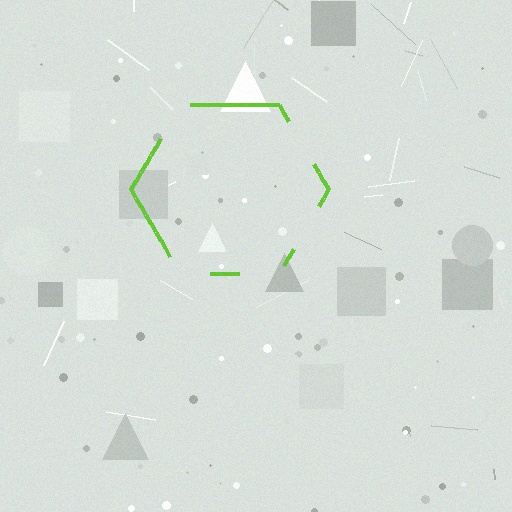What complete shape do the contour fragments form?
The contour fragments form a hexagon.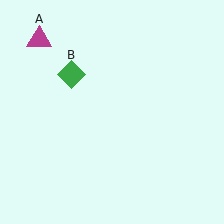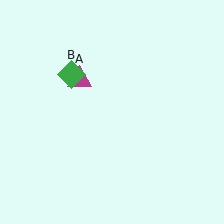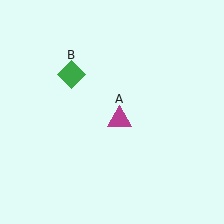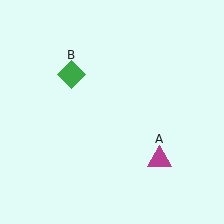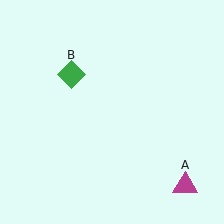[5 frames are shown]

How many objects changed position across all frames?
1 object changed position: magenta triangle (object A).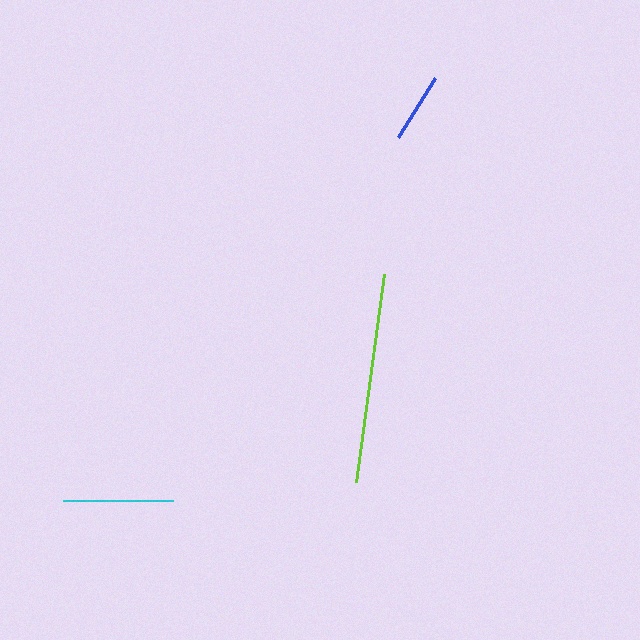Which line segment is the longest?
The lime line is the longest at approximately 210 pixels.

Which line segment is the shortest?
The blue line is the shortest at approximately 70 pixels.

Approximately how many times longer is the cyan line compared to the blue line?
The cyan line is approximately 1.6 times the length of the blue line.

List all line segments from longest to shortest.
From longest to shortest: lime, cyan, blue.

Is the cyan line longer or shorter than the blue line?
The cyan line is longer than the blue line.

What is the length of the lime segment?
The lime segment is approximately 210 pixels long.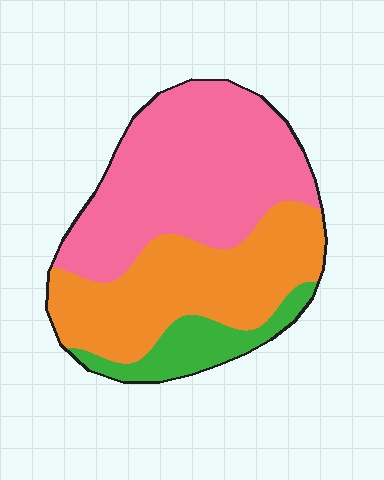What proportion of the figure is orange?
Orange covers roughly 40% of the figure.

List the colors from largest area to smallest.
From largest to smallest: pink, orange, green.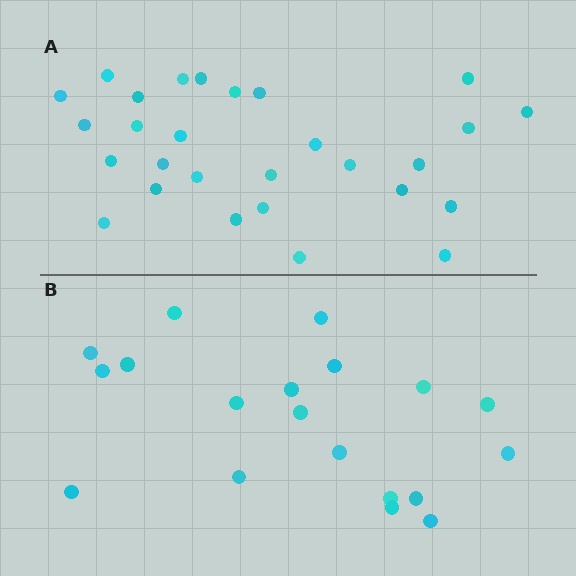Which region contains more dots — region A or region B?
Region A (the top region) has more dots.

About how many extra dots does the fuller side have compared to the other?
Region A has roughly 8 or so more dots than region B.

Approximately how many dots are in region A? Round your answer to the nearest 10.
About 30 dots. (The exact count is 28, which rounds to 30.)